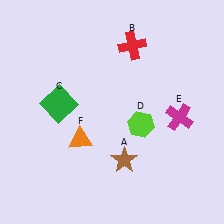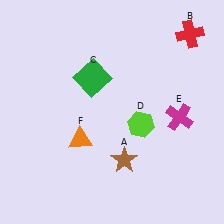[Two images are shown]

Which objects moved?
The objects that moved are: the red cross (B), the green square (C).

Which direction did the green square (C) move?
The green square (C) moved right.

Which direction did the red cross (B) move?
The red cross (B) moved right.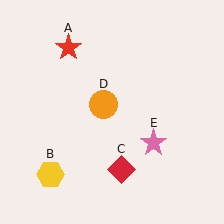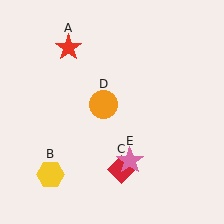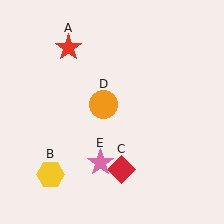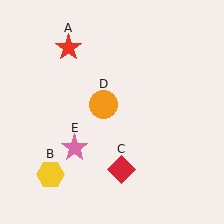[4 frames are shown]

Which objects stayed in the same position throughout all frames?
Red star (object A) and yellow hexagon (object B) and red diamond (object C) and orange circle (object D) remained stationary.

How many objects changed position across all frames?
1 object changed position: pink star (object E).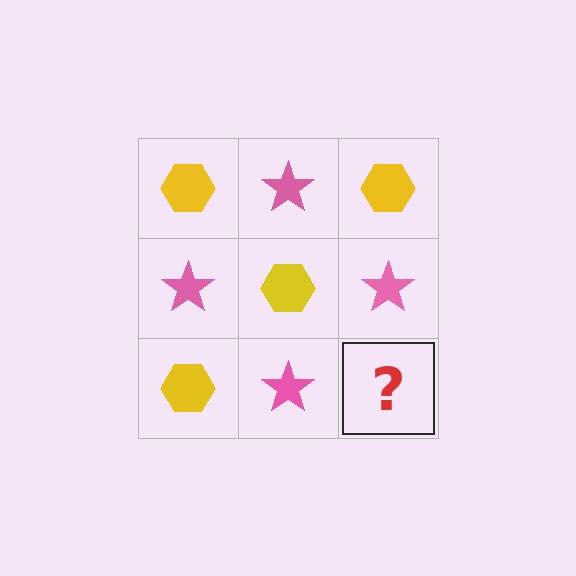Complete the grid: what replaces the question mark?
The question mark should be replaced with a yellow hexagon.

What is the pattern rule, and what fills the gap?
The rule is that it alternates yellow hexagon and pink star in a checkerboard pattern. The gap should be filled with a yellow hexagon.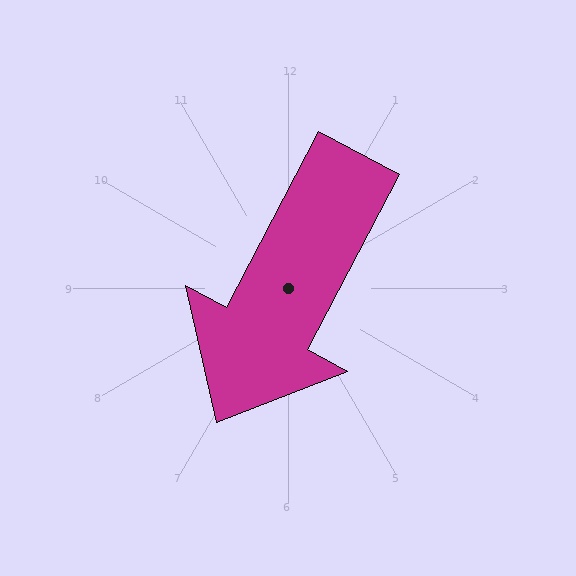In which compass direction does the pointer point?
Southwest.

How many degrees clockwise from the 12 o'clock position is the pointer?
Approximately 208 degrees.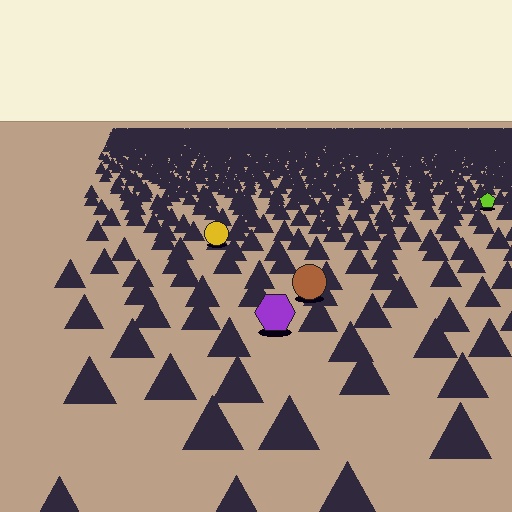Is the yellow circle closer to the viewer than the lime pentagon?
Yes. The yellow circle is closer — you can tell from the texture gradient: the ground texture is coarser near it.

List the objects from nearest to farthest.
From nearest to farthest: the purple hexagon, the brown circle, the yellow circle, the lime pentagon.